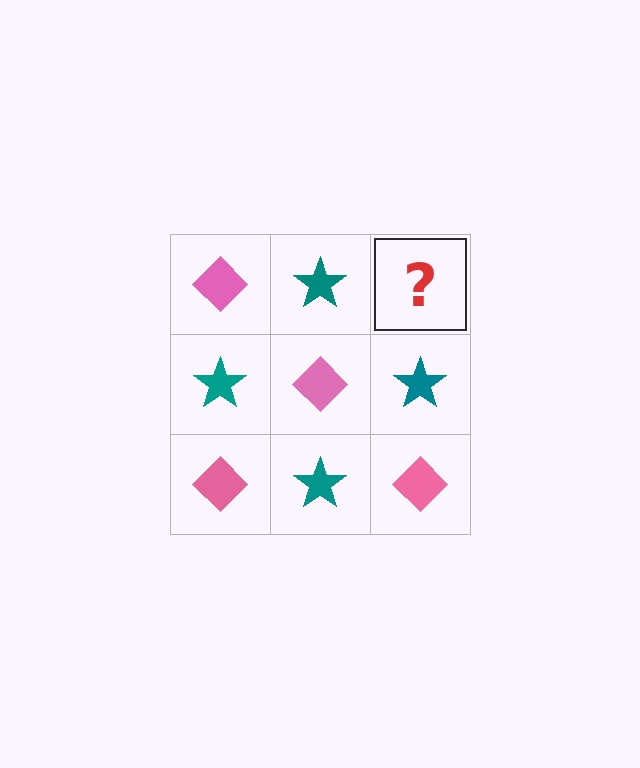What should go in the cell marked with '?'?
The missing cell should contain a pink diamond.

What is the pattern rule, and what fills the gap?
The rule is that it alternates pink diamond and teal star in a checkerboard pattern. The gap should be filled with a pink diamond.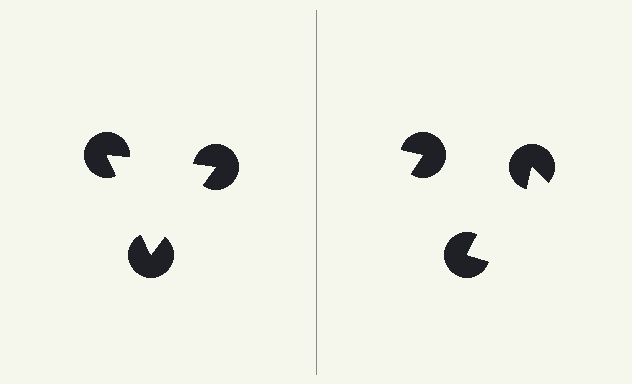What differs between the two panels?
The pac-man discs are positioned identically on both sides; only the wedge orientations differ. On the left they align to a triangle; on the right they are misaligned.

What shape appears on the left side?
An illusory triangle.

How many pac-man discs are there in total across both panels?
6 — 3 on each side.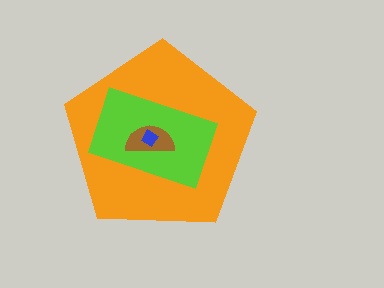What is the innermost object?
The blue diamond.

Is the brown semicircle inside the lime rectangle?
Yes.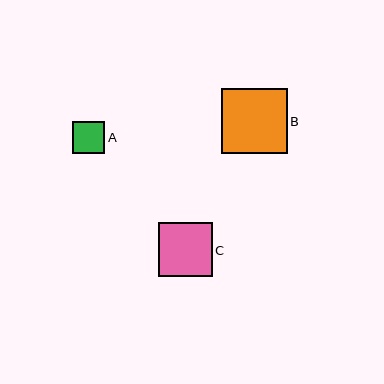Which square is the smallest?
Square A is the smallest with a size of approximately 32 pixels.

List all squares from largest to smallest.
From largest to smallest: B, C, A.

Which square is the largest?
Square B is the largest with a size of approximately 66 pixels.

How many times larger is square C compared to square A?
Square C is approximately 1.7 times the size of square A.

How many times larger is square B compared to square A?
Square B is approximately 2.0 times the size of square A.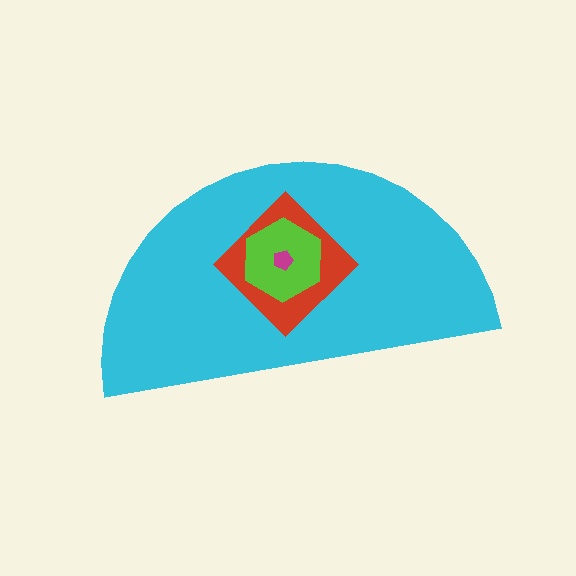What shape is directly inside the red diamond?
The lime hexagon.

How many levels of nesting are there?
4.